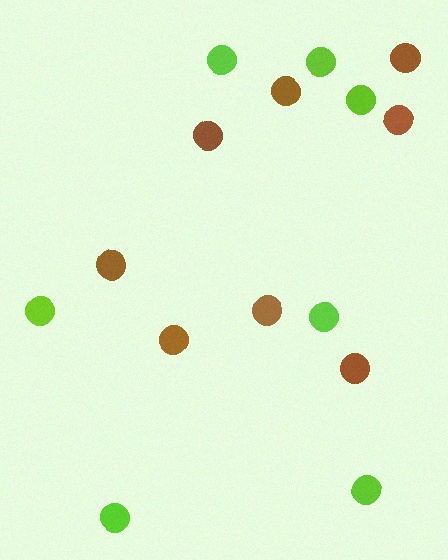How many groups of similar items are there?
There are 2 groups: one group of brown circles (8) and one group of lime circles (7).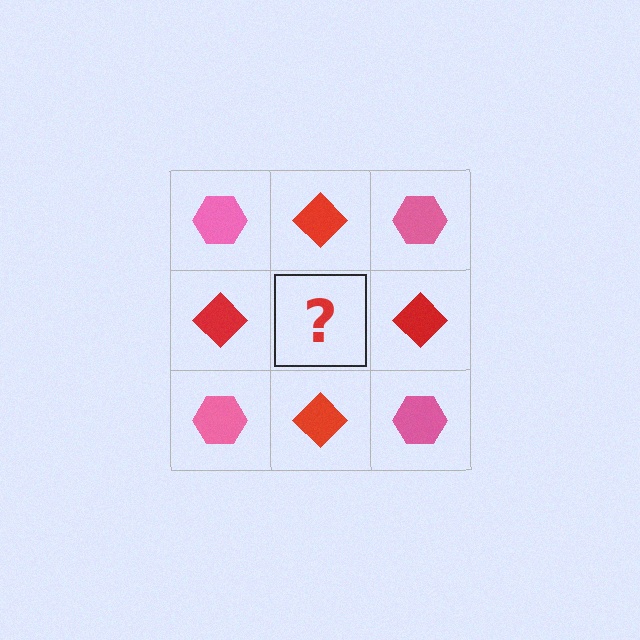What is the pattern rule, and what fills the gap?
The rule is that it alternates pink hexagon and red diamond in a checkerboard pattern. The gap should be filled with a pink hexagon.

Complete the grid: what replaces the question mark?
The question mark should be replaced with a pink hexagon.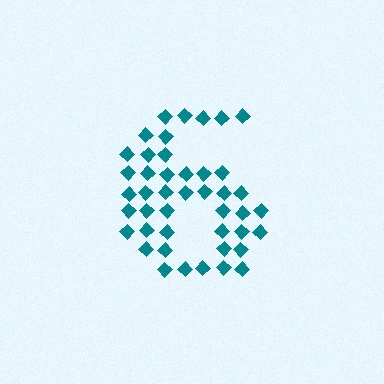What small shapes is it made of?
It is made of small diamonds.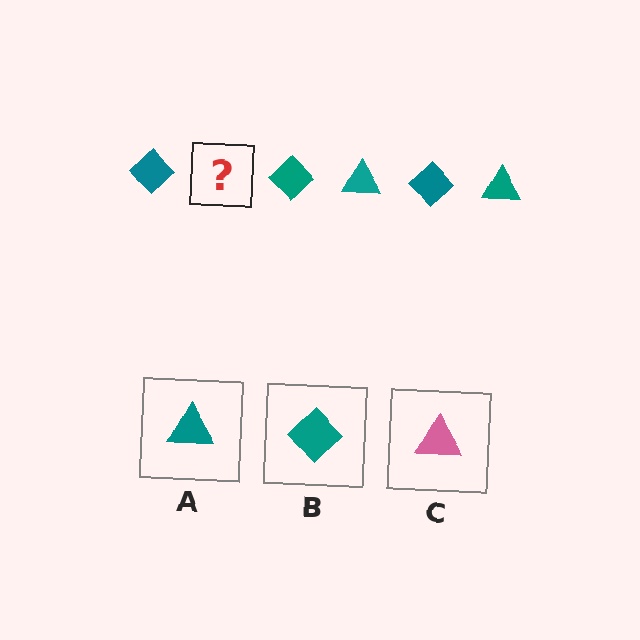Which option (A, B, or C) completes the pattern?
A.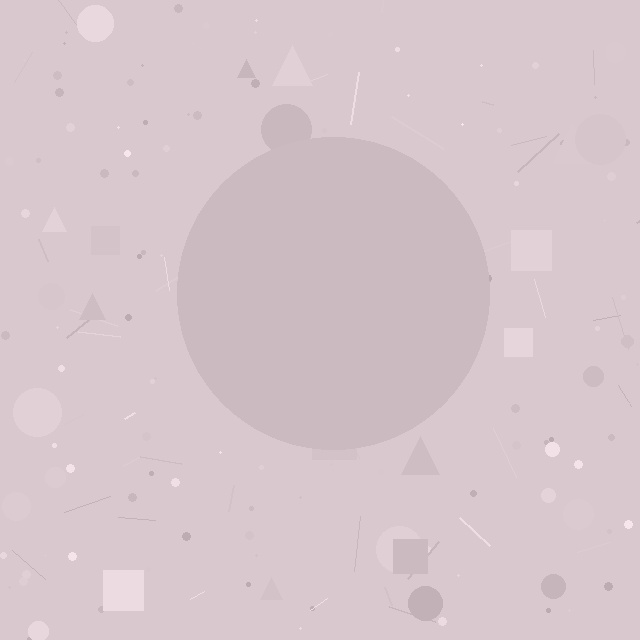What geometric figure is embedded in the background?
A circle is embedded in the background.